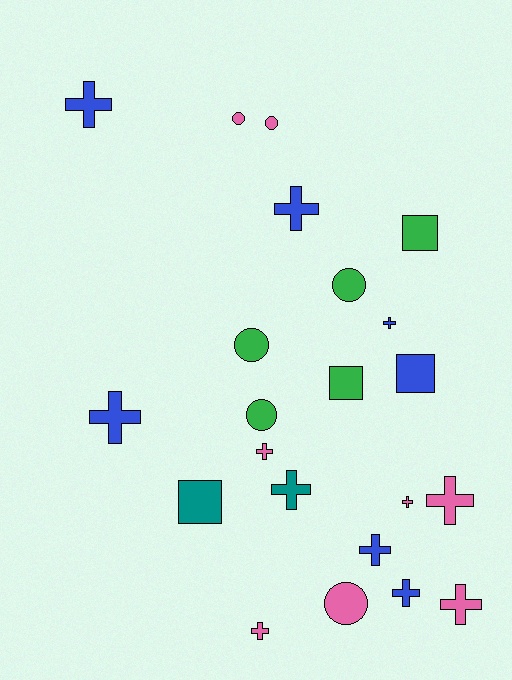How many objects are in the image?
There are 22 objects.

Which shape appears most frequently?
Cross, with 12 objects.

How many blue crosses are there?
There are 6 blue crosses.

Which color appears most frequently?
Pink, with 8 objects.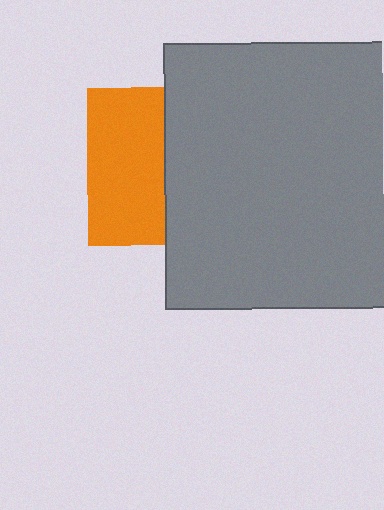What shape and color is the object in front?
The object in front is a gray rectangle.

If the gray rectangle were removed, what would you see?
You would see the complete orange square.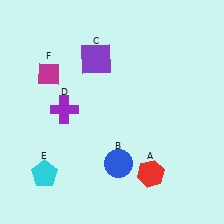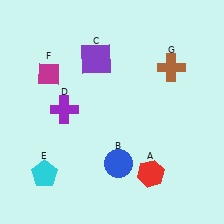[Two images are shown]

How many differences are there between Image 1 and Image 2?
There is 1 difference between the two images.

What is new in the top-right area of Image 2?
A brown cross (G) was added in the top-right area of Image 2.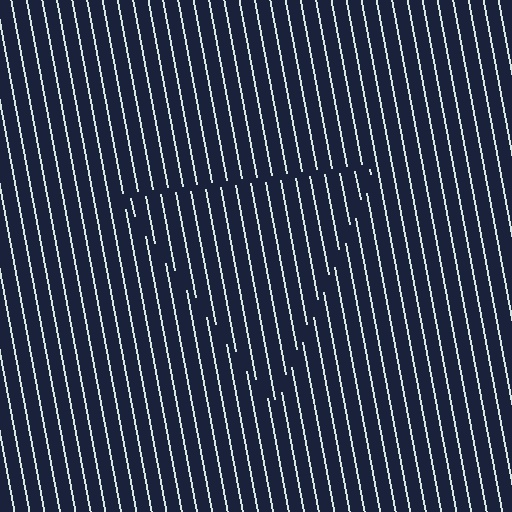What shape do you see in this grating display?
An illusory triangle. The interior of the shape contains the same grating, shifted by half a period — the contour is defined by the phase discontinuity where line-ends from the inner and outer gratings abut.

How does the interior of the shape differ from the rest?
The interior of the shape contains the same grating, shifted by half a period — the contour is defined by the phase discontinuity where line-ends from the inner and outer gratings abut.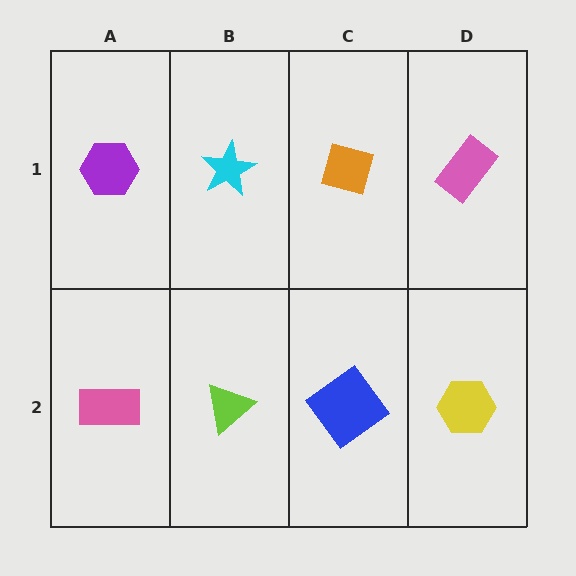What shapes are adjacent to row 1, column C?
A blue diamond (row 2, column C), a cyan star (row 1, column B), a pink rectangle (row 1, column D).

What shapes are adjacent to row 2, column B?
A cyan star (row 1, column B), a pink rectangle (row 2, column A), a blue diamond (row 2, column C).